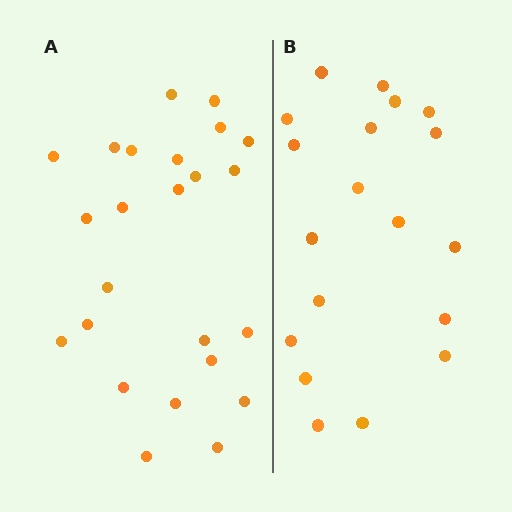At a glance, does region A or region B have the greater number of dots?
Region A (the left region) has more dots.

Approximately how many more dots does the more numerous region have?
Region A has about 5 more dots than region B.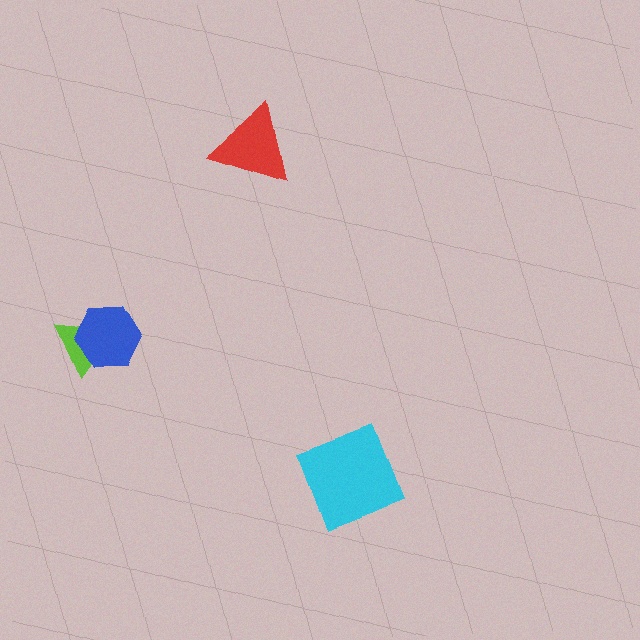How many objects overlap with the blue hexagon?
1 object overlaps with the blue hexagon.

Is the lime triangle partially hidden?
Yes, it is partially covered by another shape.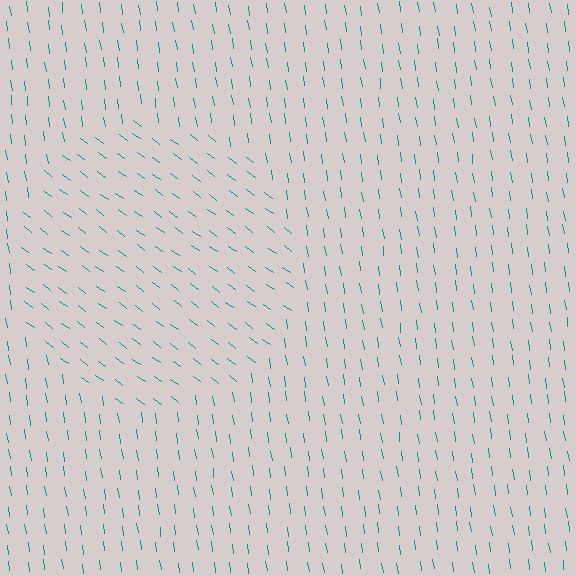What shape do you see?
I see a circle.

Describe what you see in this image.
The image is filled with small teal line segments. A circle region in the image has lines oriented differently from the surrounding lines, creating a visible texture boundary.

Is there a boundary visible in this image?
Yes, there is a texture boundary formed by a change in line orientation.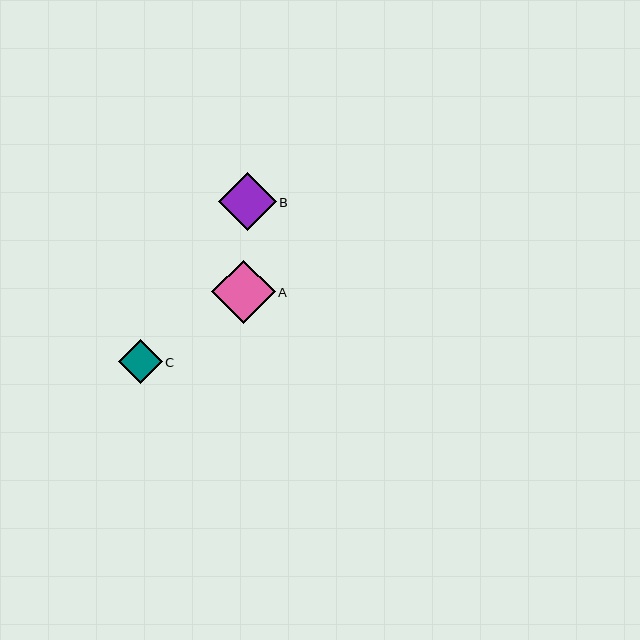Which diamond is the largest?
Diamond A is the largest with a size of approximately 64 pixels.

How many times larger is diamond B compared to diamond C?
Diamond B is approximately 1.3 times the size of diamond C.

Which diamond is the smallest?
Diamond C is the smallest with a size of approximately 44 pixels.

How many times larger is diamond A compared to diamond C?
Diamond A is approximately 1.4 times the size of diamond C.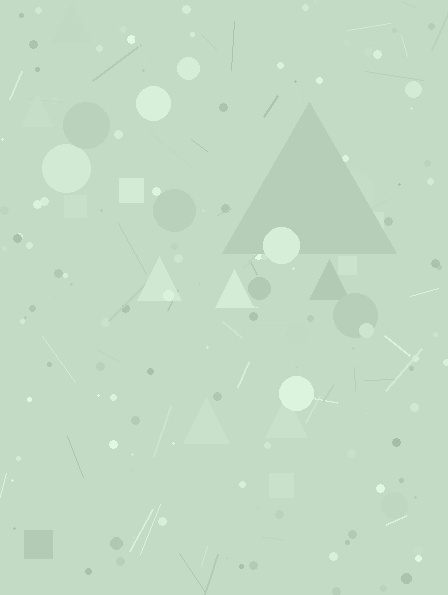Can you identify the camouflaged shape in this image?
The camouflaged shape is a triangle.